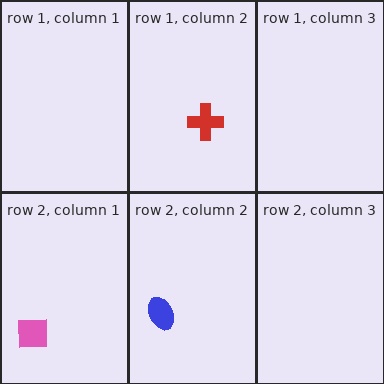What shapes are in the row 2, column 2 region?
The blue ellipse.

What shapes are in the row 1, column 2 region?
The red cross.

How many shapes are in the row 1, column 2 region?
1.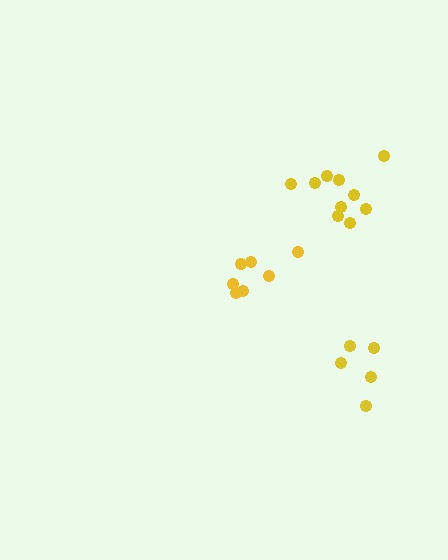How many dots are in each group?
Group 1: 5 dots, Group 2: 7 dots, Group 3: 10 dots (22 total).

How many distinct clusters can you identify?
There are 3 distinct clusters.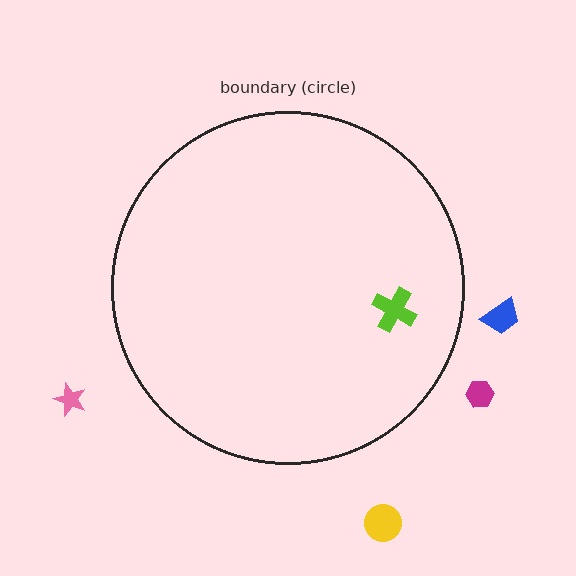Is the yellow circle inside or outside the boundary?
Outside.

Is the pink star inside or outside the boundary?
Outside.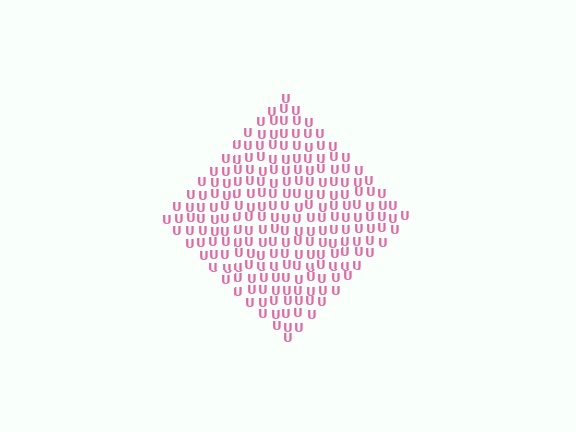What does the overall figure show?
The overall figure shows a diamond.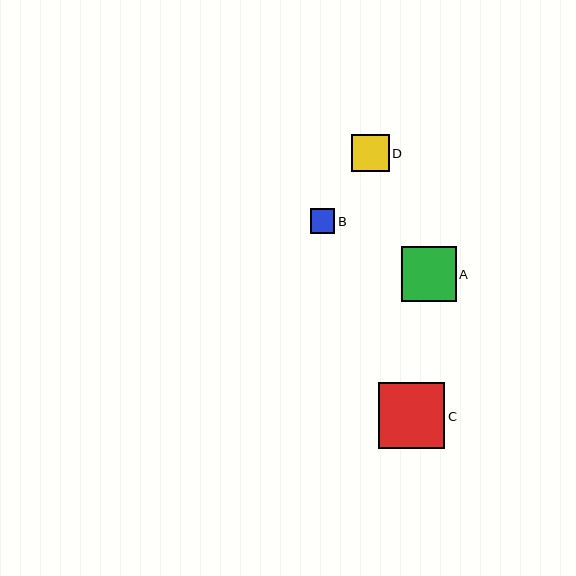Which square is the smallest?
Square B is the smallest with a size of approximately 25 pixels.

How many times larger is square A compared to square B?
Square A is approximately 2.2 times the size of square B.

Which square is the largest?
Square C is the largest with a size of approximately 66 pixels.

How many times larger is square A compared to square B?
Square A is approximately 2.2 times the size of square B.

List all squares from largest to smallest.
From largest to smallest: C, A, D, B.